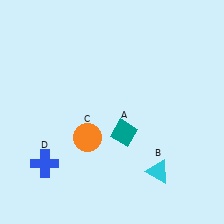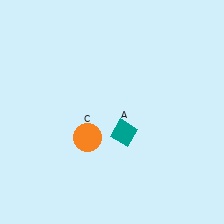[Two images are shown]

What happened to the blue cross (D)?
The blue cross (D) was removed in Image 2. It was in the bottom-left area of Image 1.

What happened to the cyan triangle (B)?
The cyan triangle (B) was removed in Image 2. It was in the bottom-right area of Image 1.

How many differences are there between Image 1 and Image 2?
There are 2 differences between the two images.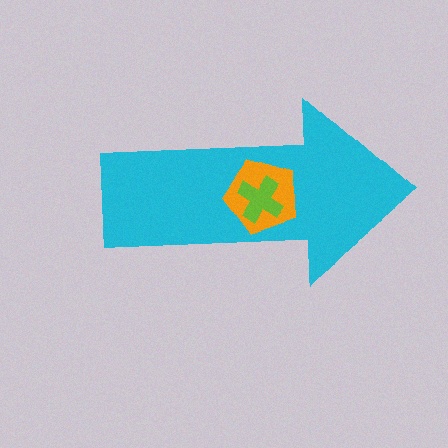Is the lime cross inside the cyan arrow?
Yes.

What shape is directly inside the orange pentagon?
The lime cross.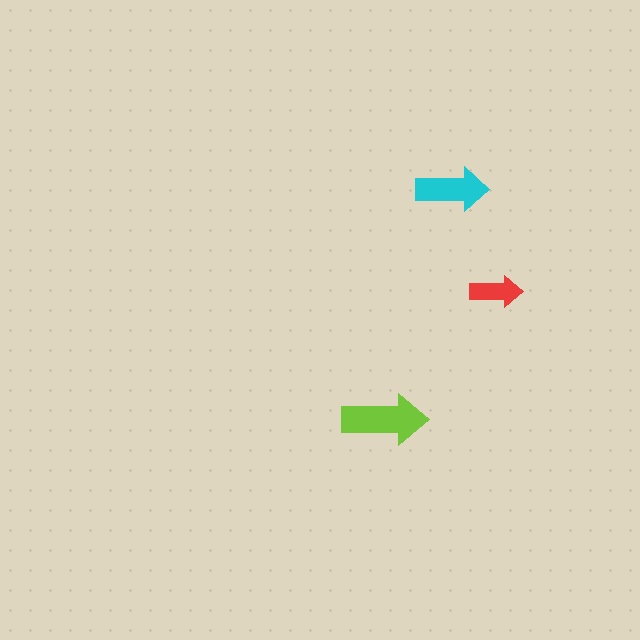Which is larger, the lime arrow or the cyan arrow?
The lime one.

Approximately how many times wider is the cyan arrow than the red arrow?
About 1.5 times wider.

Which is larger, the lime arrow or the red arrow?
The lime one.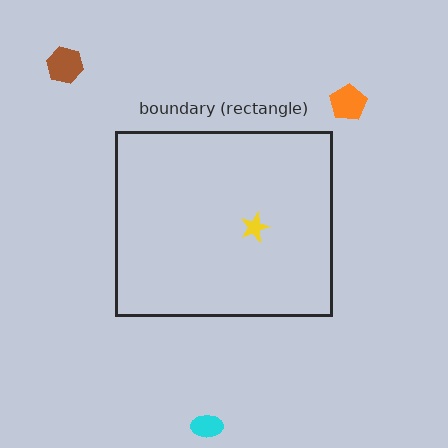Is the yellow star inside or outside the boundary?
Inside.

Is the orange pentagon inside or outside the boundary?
Outside.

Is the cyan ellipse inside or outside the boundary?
Outside.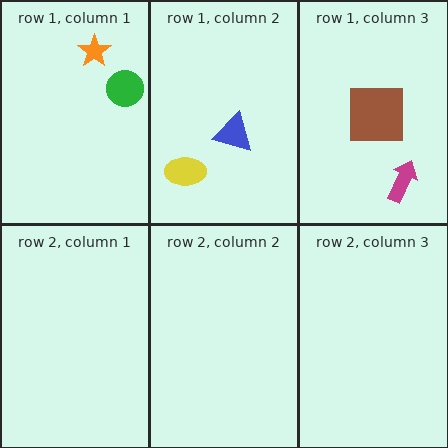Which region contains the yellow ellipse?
The row 1, column 2 region.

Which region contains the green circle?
The row 1, column 1 region.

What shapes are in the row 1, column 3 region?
The magenta arrow, the brown square.